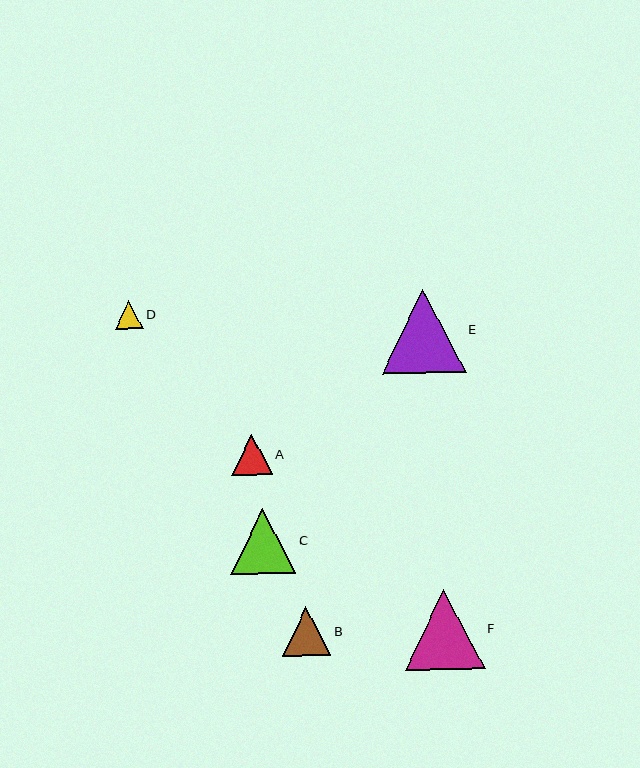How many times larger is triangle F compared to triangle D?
Triangle F is approximately 2.8 times the size of triangle D.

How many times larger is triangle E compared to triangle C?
Triangle E is approximately 1.3 times the size of triangle C.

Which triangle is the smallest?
Triangle D is the smallest with a size of approximately 28 pixels.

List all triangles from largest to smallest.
From largest to smallest: E, F, C, B, A, D.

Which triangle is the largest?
Triangle E is the largest with a size of approximately 84 pixels.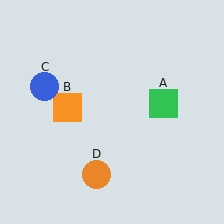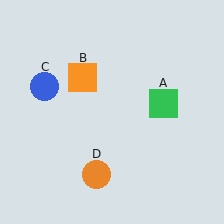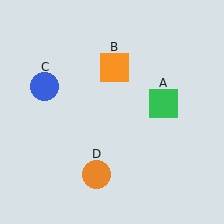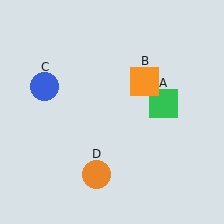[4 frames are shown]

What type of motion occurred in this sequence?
The orange square (object B) rotated clockwise around the center of the scene.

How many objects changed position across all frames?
1 object changed position: orange square (object B).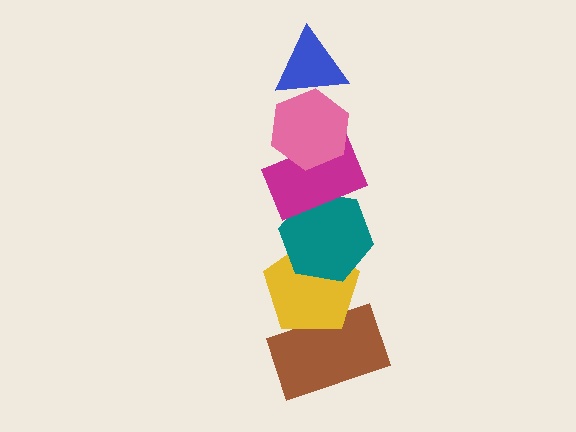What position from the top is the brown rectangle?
The brown rectangle is 6th from the top.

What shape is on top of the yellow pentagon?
The teal hexagon is on top of the yellow pentagon.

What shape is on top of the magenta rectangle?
The pink hexagon is on top of the magenta rectangle.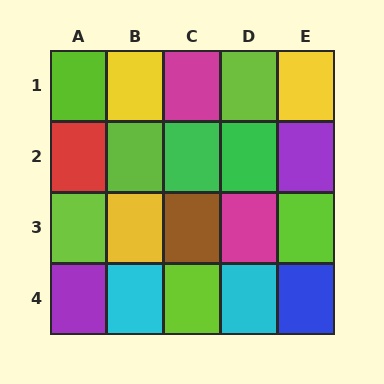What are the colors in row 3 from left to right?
Lime, yellow, brown, magenta, lime.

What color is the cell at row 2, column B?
Lime.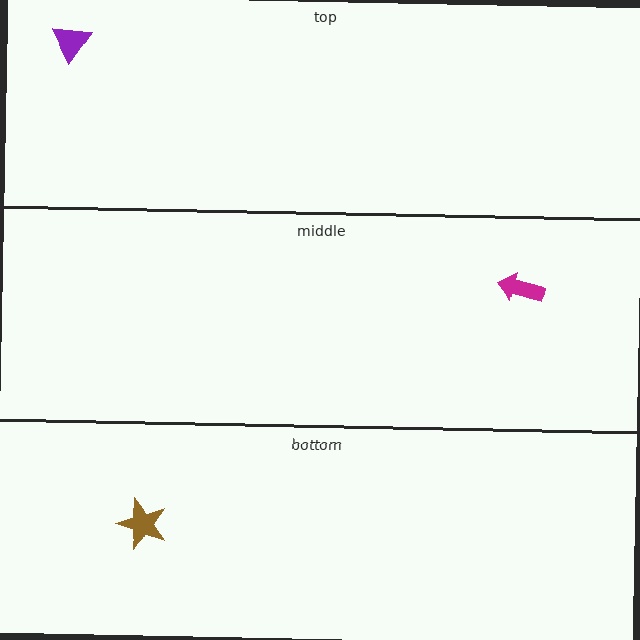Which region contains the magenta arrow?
The middle region.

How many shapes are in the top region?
1.